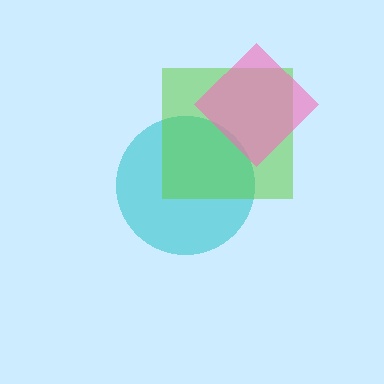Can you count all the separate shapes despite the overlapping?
Yes, there are 3 separate shapes.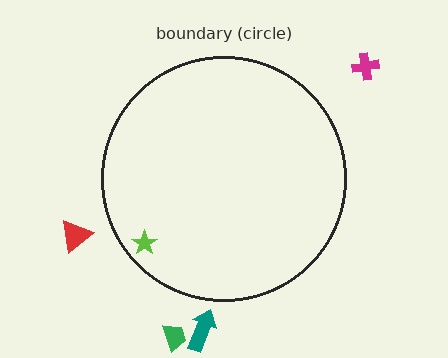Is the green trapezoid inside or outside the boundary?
Outside.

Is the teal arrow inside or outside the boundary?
Outside.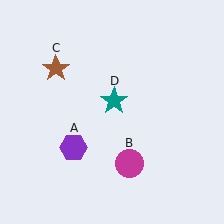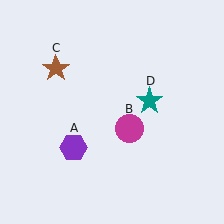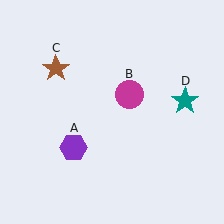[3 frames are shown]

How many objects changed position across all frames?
2 objects changed position: magenta circle (object B), teal star (object D).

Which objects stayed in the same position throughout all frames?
Purple hexagon (object A) and brown star (object C) remained stationary.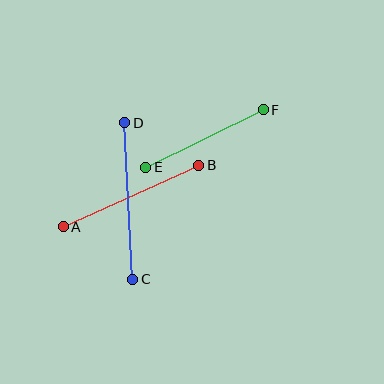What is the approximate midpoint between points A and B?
The midpoint is at approximately (131, 196) pixels.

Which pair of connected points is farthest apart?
Points C and D are farthest apart.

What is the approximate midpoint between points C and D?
The midpoint is at approximately (129, 201) pixels.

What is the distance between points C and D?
The distance is approximately 157 pixels.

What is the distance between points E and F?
The distance is approximately 131 pixels.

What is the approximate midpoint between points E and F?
The midpoint is at approximately (205, 138) pixels.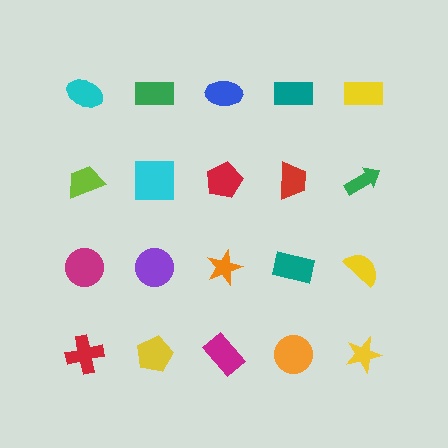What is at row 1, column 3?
A blue ellipse.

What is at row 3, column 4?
A teal rectangle.